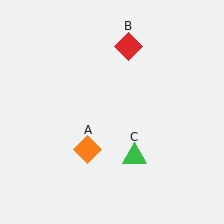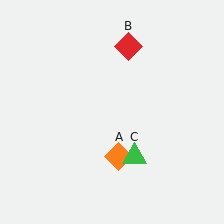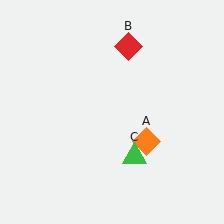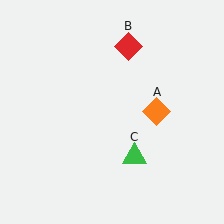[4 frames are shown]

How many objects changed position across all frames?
1 object changed position: orange diamond (object A).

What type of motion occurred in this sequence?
The orange diamond (object A) rotated counterclockwise around the center of the scene.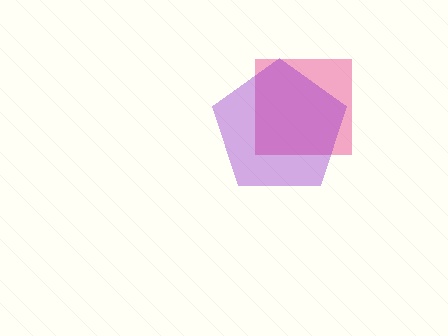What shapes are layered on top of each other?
The layered shapes are: a pink square, a purple pentagon.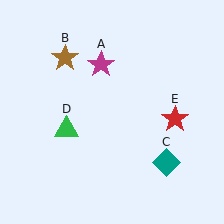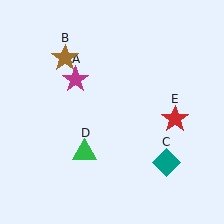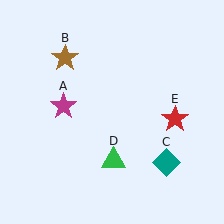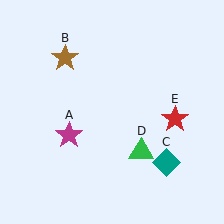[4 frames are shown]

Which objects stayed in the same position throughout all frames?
Brown star (object B) and teal diamond (object C) and red star (object E) remained stationary.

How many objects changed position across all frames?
2 objects changed position: magenta star (object A), green triangle (object D).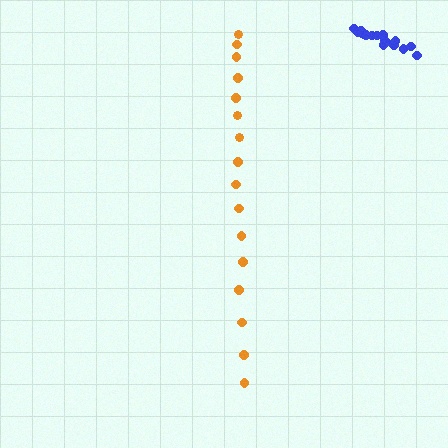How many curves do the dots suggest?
There are 2 distinct paths.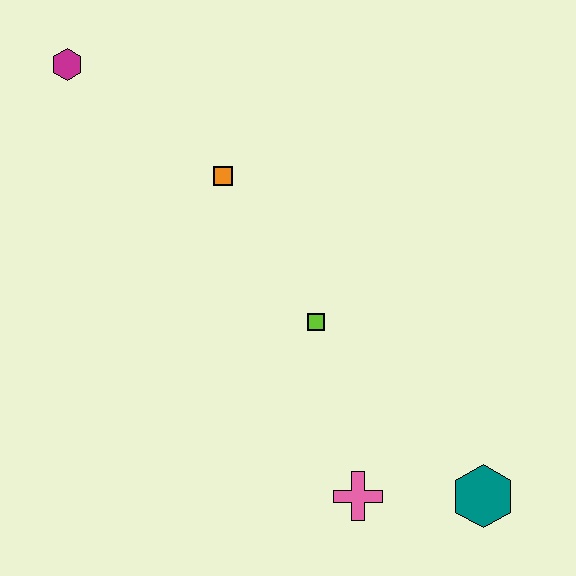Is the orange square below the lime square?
No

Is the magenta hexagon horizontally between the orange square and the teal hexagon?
No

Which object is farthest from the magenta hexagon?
The teal hexagon is farthest from the magenta hexagon.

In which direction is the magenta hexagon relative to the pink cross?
The magenta hexagon is above the pink cross.